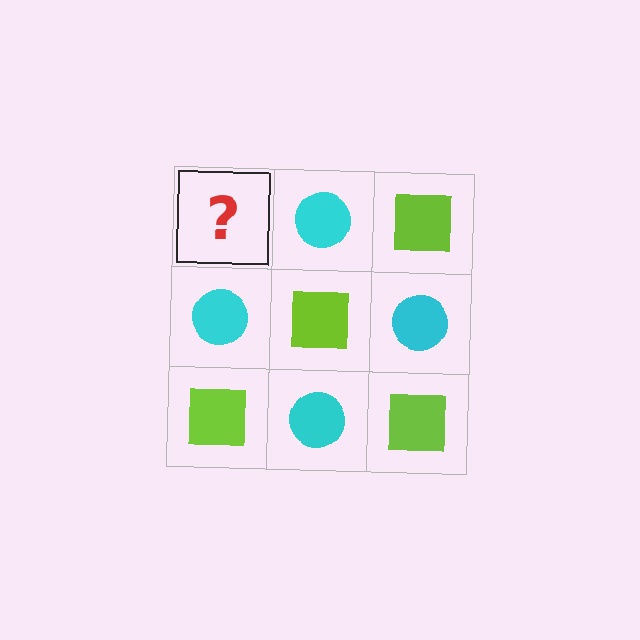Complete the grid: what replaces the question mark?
The question mark should be replaced with a lime square.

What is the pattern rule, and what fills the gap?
The rule is that it alternates lime square and cyan circle in a checkerboard pattern. The gap should be filled with a lime square.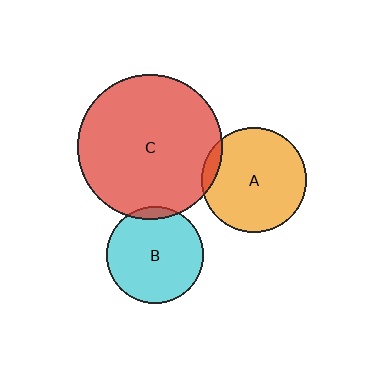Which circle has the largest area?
Circle C (red).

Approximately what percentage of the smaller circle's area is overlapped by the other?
Approximately 5%.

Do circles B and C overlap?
Yes.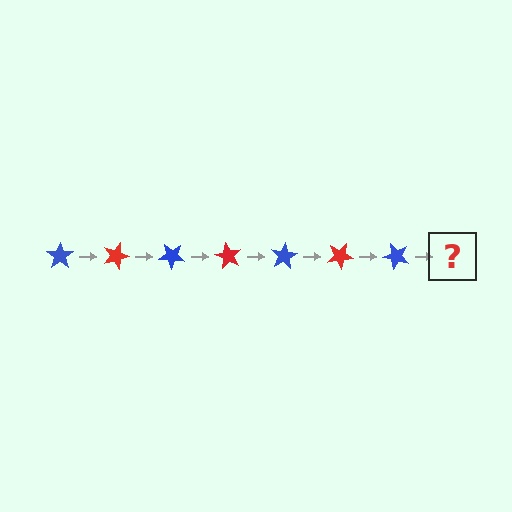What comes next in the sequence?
The next element should be a red star, rotated 140 degrees from the start.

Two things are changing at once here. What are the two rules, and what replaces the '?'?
The two rules are that it rotates 20 degrees each step and the color cycles through blue and red. The '?' should be a red star, rotated 140 degrees from the start.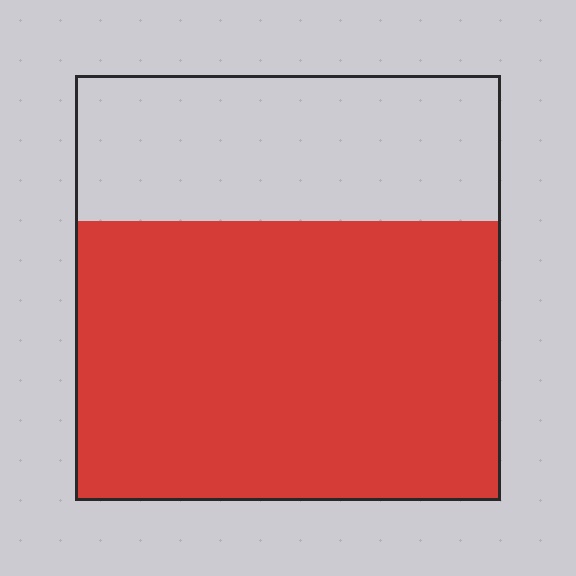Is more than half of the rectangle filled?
Yes.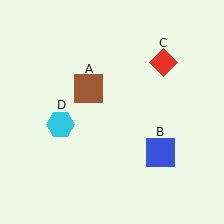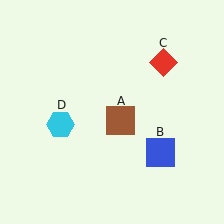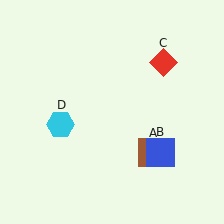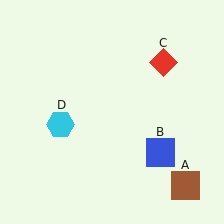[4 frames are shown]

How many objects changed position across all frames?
1 object changed position: brown square (object A).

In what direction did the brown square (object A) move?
The brown square (object A) moved down and to the right.